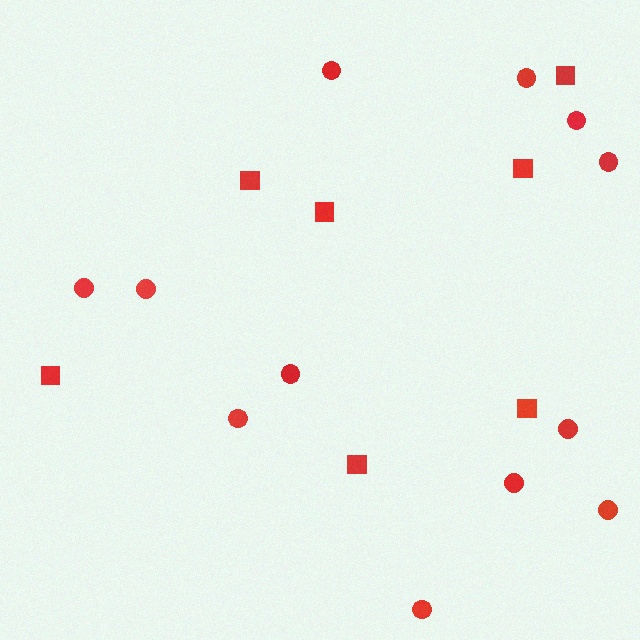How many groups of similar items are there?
There are 2 groups: one group of squares (7) and one group of circles (12).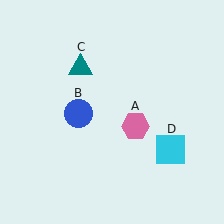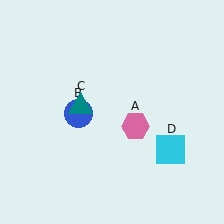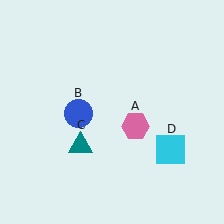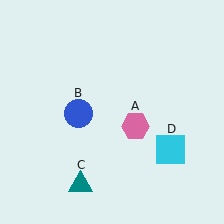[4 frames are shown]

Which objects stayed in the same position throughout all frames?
Pink hexagon (object A) and blue circle (object B) and cyan square (object D) remained stationary.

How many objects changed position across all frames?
1 object changed position: teal triangle (object C).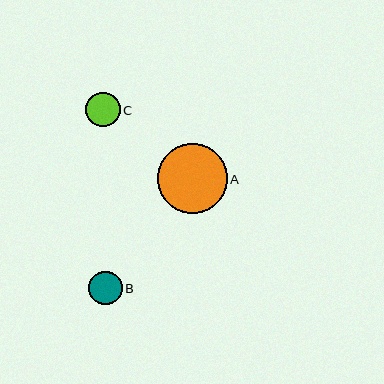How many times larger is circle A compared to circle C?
Circle A is approximately 2.0 times the size of circle C.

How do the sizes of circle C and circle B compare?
Circle C and circle B are approximately the same size.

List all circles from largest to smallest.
From largest to smallest: A, C, B.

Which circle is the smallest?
Circle B is the smallest with a size of approximately 33 pixels.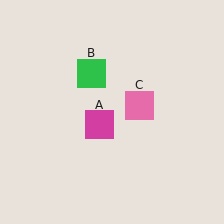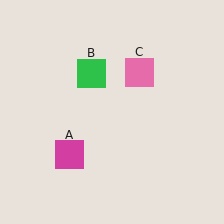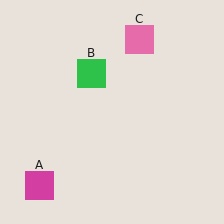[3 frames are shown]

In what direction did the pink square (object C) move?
The pink square (object C) moved up.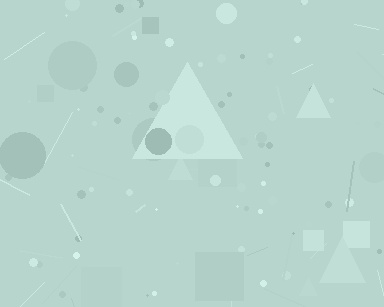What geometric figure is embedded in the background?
A triangle is embedded in the background.